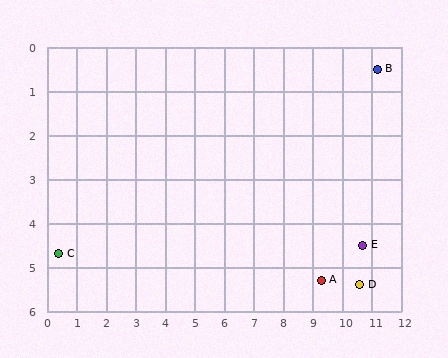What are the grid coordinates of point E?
Point E is at approximately (10.7, 4.5).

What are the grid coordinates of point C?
Point C is at approximately (0.4, 4.7).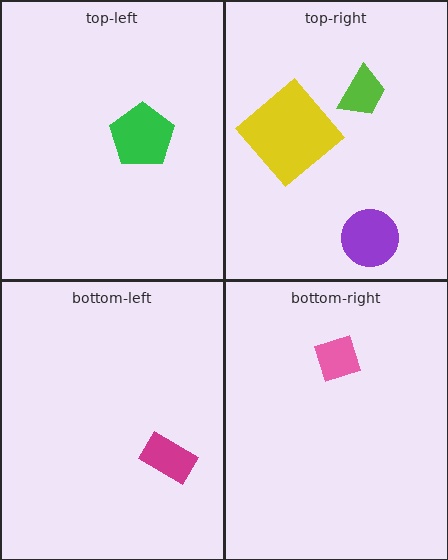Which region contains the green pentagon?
The top-left region.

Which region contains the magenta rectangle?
The bottom-left region.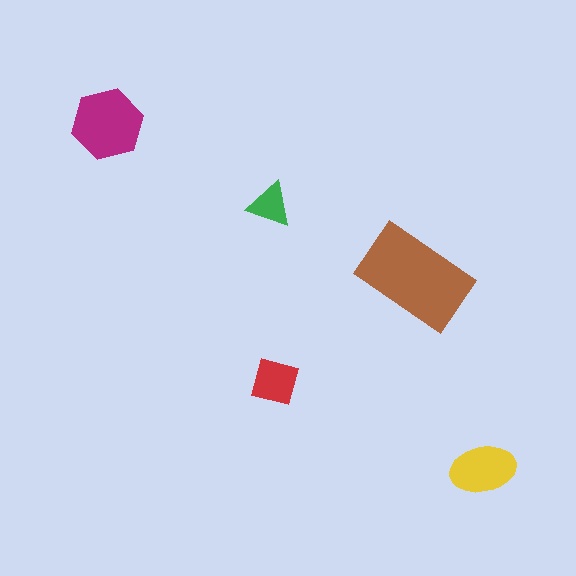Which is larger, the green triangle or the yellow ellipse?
The yellow ellipse.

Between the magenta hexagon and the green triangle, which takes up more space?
The magenta hexagon.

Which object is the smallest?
The green triangle.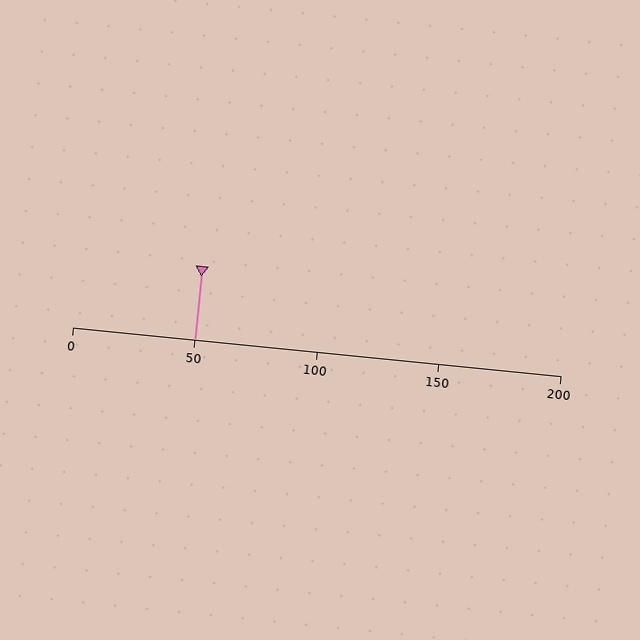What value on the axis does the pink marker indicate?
The marker indicates approximately 50.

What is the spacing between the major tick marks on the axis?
The major ticks are spaced 50 apart.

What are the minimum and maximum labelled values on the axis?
The axis runs from 0 to 200.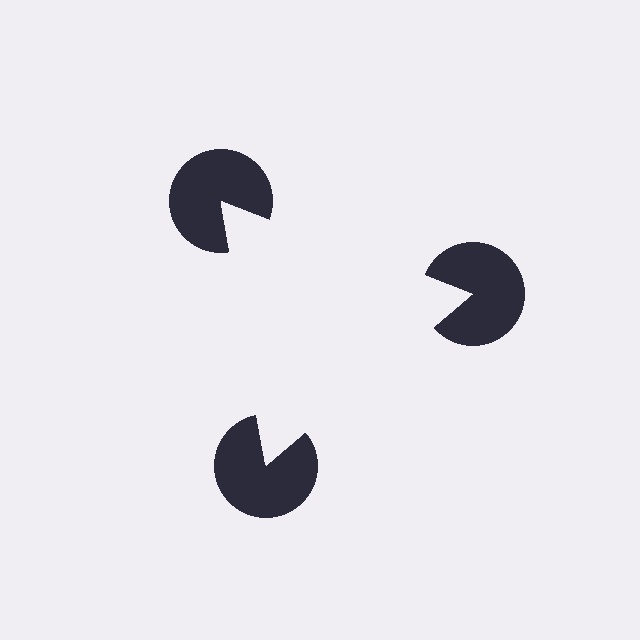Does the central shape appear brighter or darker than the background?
It typically appears slightly brighter than the background, even though no actual brightness change is drawn.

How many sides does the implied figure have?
3 sides.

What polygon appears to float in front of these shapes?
An illusory triangle — its edges are inferred from the aligned wedge cuts in the pac-man discs, not physically drawn.